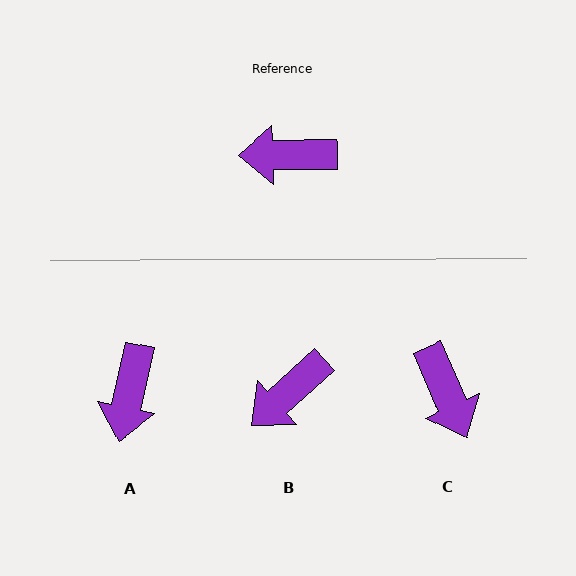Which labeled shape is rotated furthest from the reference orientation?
C, about 113 degrees away.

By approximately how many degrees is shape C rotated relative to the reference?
Approximately 113 degrees counter-clockwise.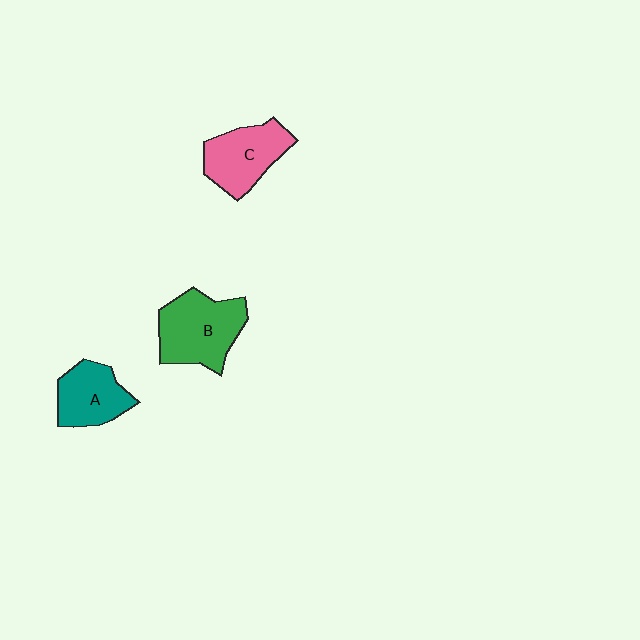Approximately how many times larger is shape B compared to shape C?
Approximately 1.2 times.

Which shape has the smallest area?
Shape A (teal).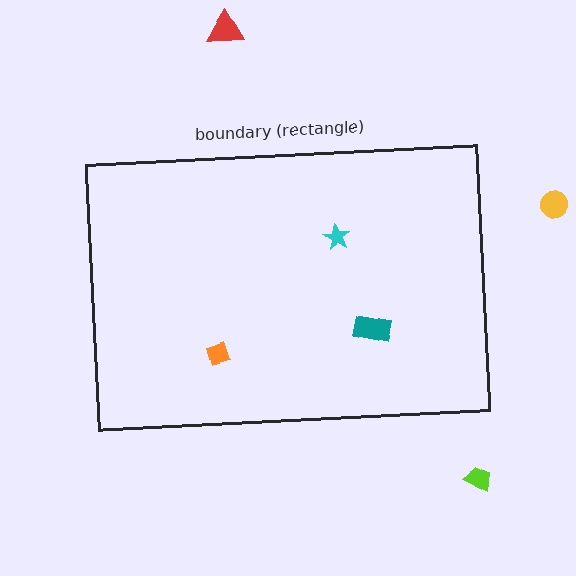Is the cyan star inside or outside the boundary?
Inside.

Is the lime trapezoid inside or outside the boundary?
Outside.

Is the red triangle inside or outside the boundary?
Outside.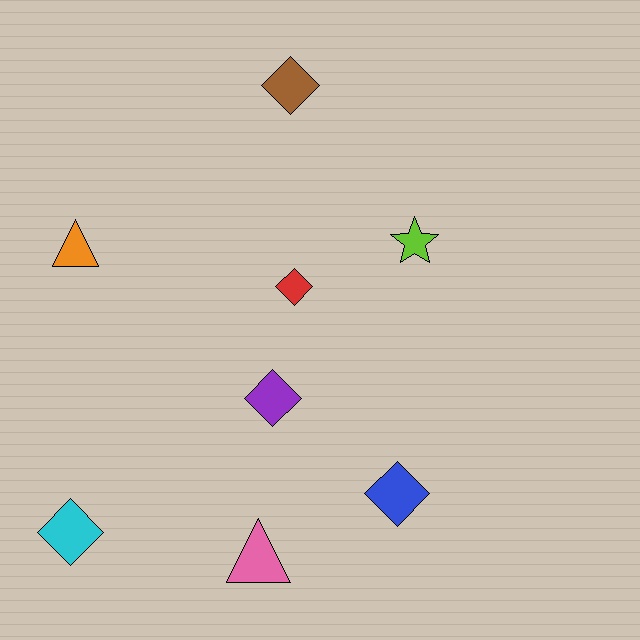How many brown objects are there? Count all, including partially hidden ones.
There is 1 brown object.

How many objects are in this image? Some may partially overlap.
There are 8 objects.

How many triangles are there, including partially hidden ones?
There are 2 triangles.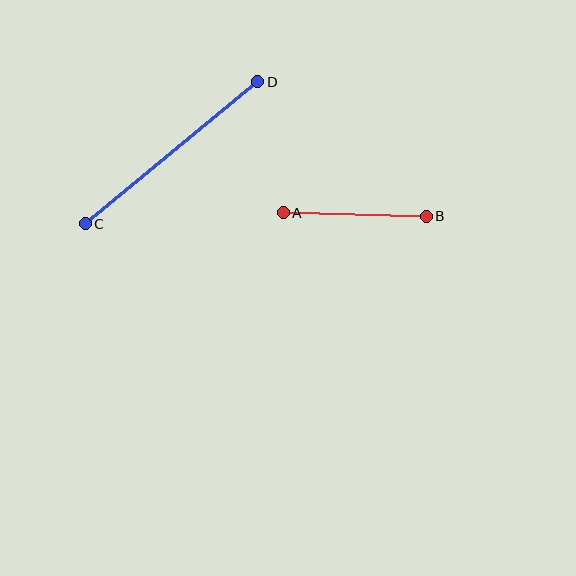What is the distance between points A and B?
The distance is approximately 143 pixels.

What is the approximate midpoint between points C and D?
The midpoint is at approximately (172, 153) pixels.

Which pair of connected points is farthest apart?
Points C and D are farthest apart.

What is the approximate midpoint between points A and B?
The midpoint is at approximately (355, 215) pixels.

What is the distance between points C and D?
The distance is approximately 223 pixels.